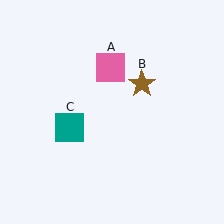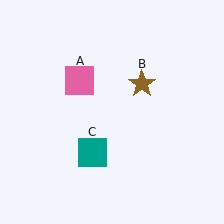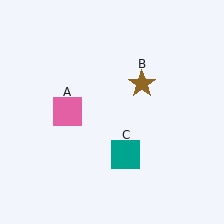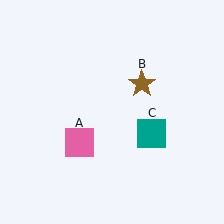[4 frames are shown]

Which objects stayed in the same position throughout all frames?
Brown star (object B) remained stationary.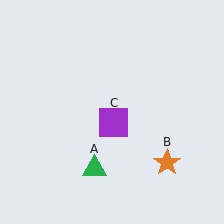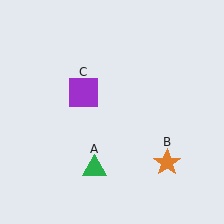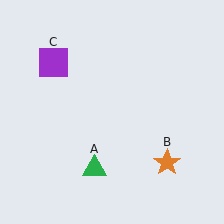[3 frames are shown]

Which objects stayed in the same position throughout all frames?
Green triangle (object A) and orange star (object B) remained stationary.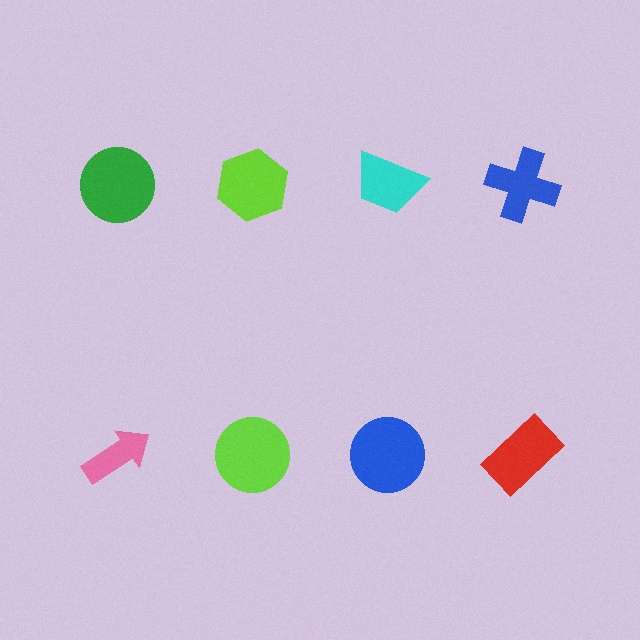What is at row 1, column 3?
A cyan trapezoid.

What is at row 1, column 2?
A lime hexagon.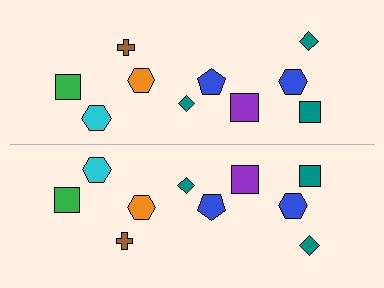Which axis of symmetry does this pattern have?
The pattern has a horizontal axis of symmetry running through the center of the image.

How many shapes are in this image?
There are 20 shapes in this image.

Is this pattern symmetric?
Yes, this pattern has bilateral (reflection) symmetry.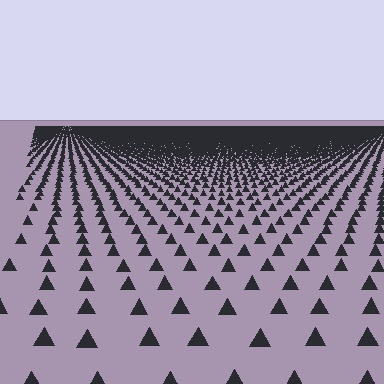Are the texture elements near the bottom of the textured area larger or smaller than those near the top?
Larger. Near the bottom, elements are closer to the viewer and appear at a bigger on-screen size.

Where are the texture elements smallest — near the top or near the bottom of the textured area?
Near the top.